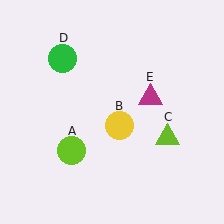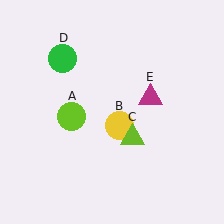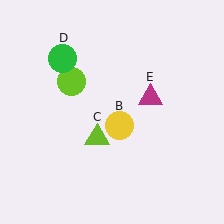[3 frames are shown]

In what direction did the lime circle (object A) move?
The lime circle (object A) moved up.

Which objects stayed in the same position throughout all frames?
Yellow circle (object B) and green circle (object D) and magenta triangle (object E) remained stationary.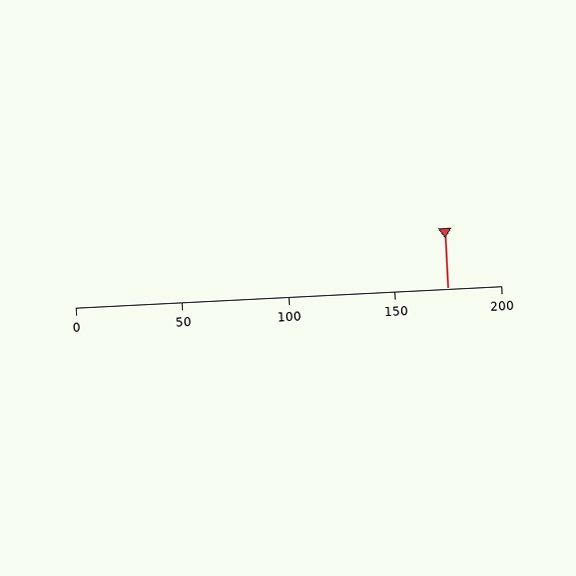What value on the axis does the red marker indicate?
The marker indicates approximately 175.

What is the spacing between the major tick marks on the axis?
The major ticks are spaced 50 apart.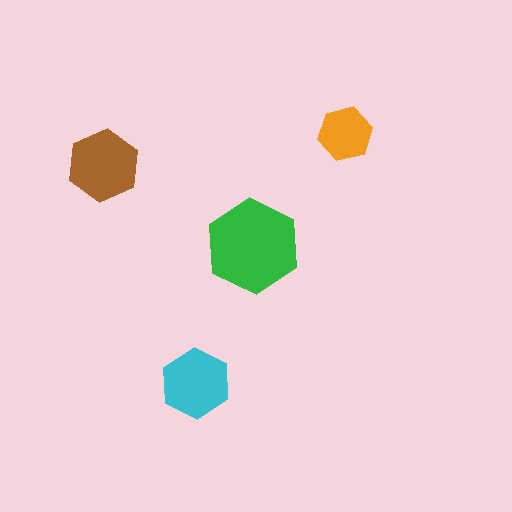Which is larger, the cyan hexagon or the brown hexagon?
The brown one.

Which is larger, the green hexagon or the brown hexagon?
The green one.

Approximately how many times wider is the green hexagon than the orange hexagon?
About 1.5 times wider.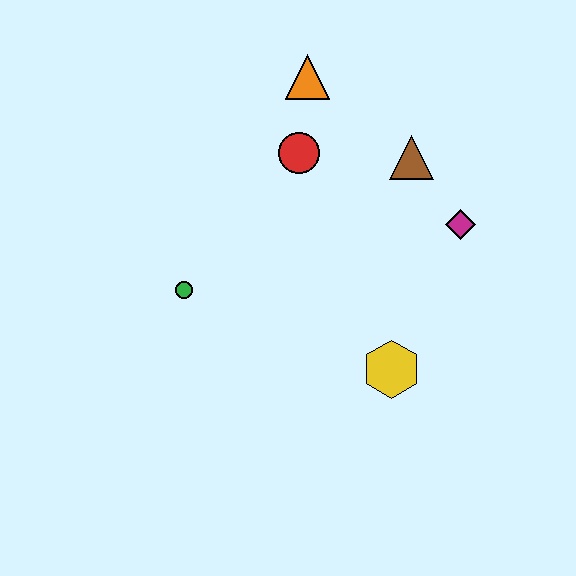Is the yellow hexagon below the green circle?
Yes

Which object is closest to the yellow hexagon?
The magenta diamond is closest to the yellow hexagon.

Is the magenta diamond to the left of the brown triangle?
No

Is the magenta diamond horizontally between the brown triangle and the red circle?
No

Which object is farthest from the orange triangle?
The yellow hexagon is farthest from the orange triangle.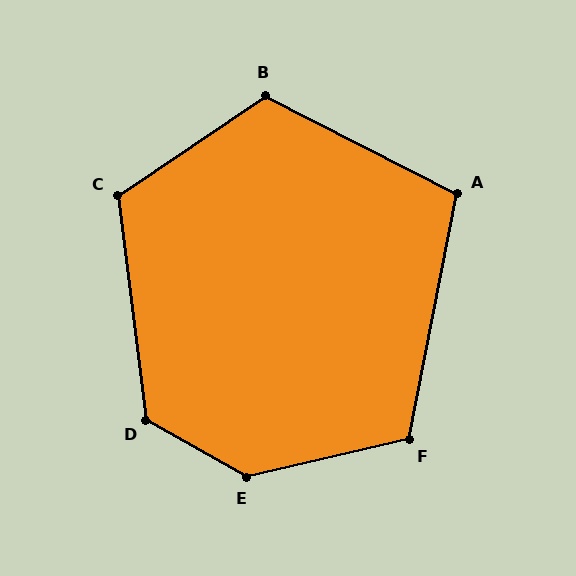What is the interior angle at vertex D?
Approximately 127 degrees (obtuse).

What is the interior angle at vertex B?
Approximately 119 degrees (obtuse).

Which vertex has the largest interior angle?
E, at approximately 137 degrees.